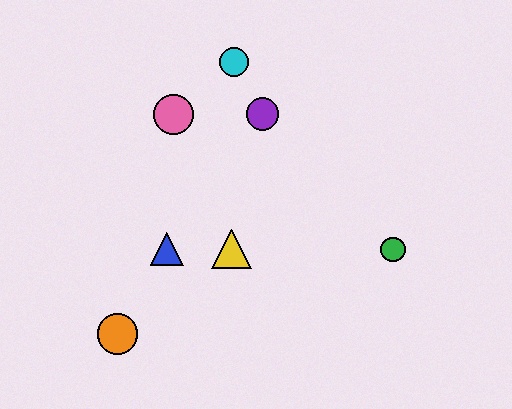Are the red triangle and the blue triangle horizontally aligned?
Yes, both are at y≈249.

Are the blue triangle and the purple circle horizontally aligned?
No, the blue triangle is at y≈249 and the purple circle is at y≈114.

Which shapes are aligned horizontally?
The red triangle, the blue triangle, the green circle, the yellow triangle are aligned horizontally.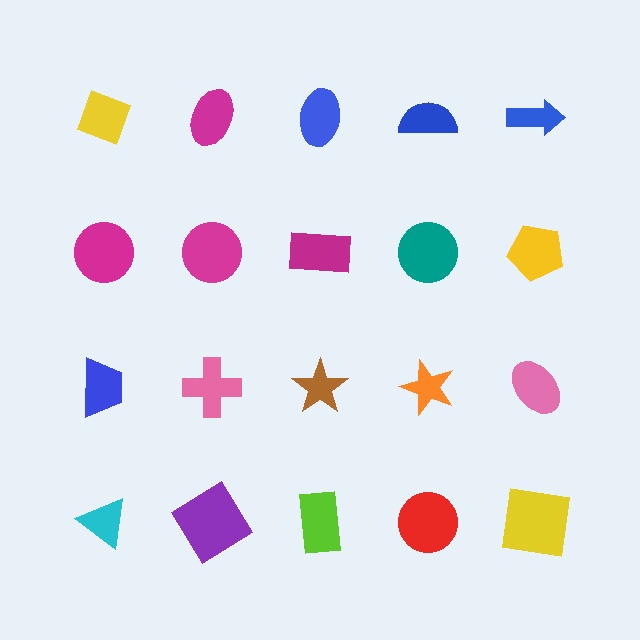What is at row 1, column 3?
A blue ellipse.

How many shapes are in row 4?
5 shapes.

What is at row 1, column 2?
A magenta ellipse.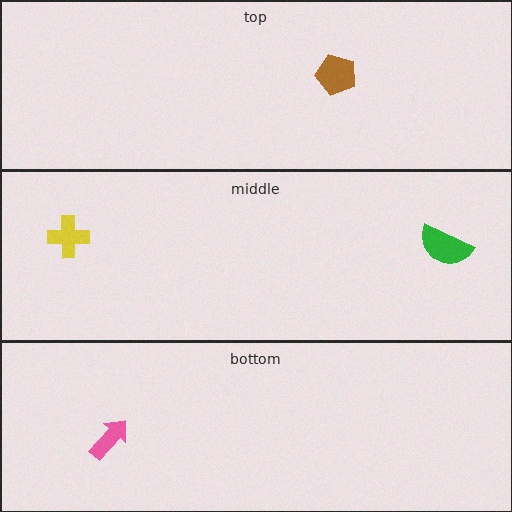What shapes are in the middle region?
The yellow cross, the green semicircle.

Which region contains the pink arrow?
The bottom region.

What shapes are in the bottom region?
The pink arrow.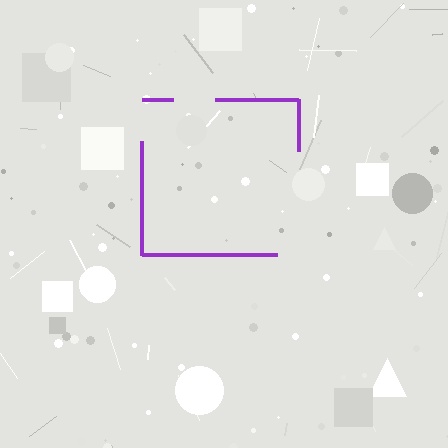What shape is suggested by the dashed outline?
The dashed outline suggests a square.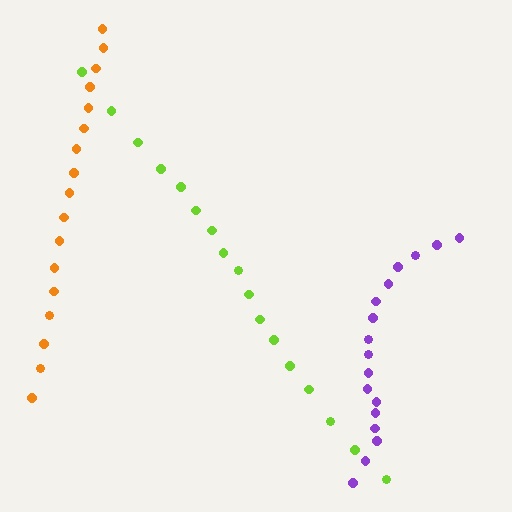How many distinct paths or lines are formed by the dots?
There are 3 distinct paths.